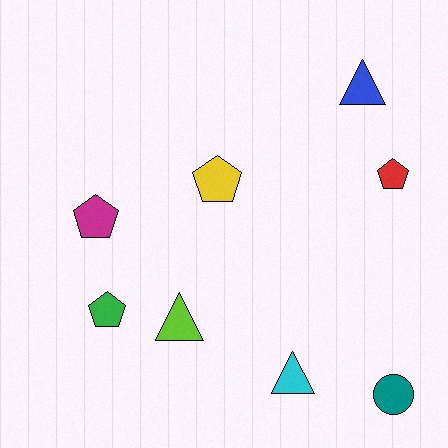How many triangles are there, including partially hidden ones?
There are 3 triangles.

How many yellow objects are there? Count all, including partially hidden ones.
There is 1 yellow object.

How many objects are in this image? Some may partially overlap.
There are 8 objects.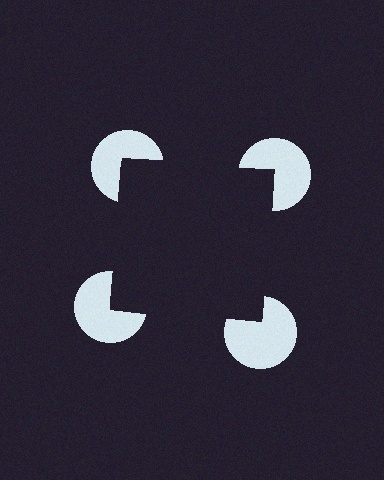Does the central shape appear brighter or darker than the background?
It typically appears slightly darker than the background, even though no actual brightness change is drawn.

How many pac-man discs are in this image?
There are 4 — one at each vertex of the illusory square.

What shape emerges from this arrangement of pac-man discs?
An illusory square — its edges are inferred from the aligned wedge cuts in the pac-man discs, not physically drawn.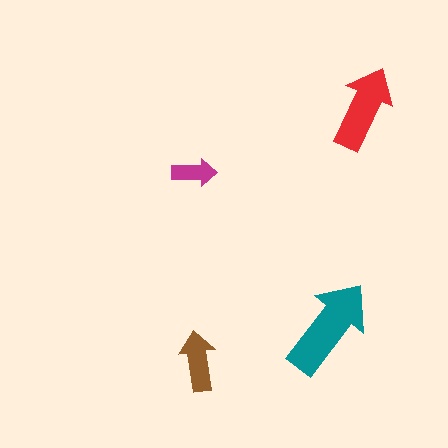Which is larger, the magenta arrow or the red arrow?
The red one.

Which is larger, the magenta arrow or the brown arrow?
The brown one.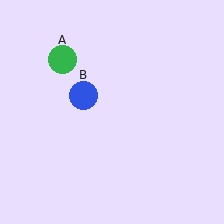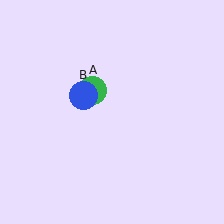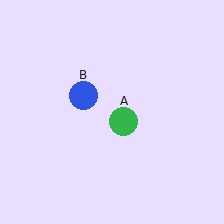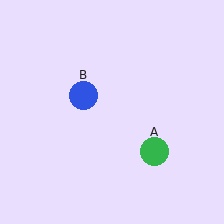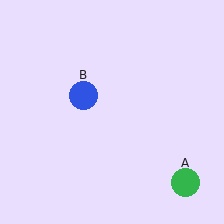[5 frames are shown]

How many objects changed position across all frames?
1 object changed position: green circle (object A).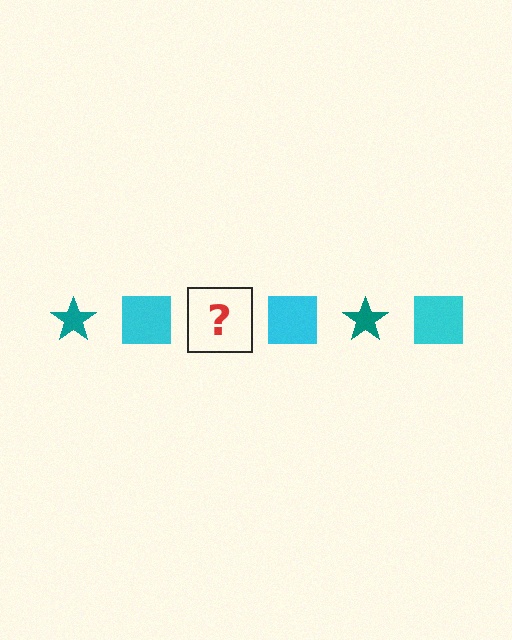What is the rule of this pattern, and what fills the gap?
The rule is that the pattern alternates between teal star and cyan square. The gap should be filled with a teal star.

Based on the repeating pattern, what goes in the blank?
The blank should be a teal star.